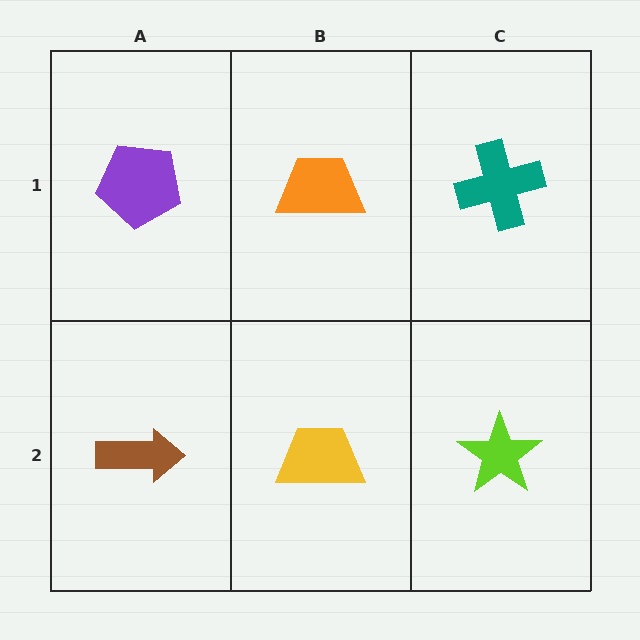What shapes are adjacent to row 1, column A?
A brown arrow (row 2, column A), an orange trapezoid (row 1, column B).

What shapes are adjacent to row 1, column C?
A lime star (row 2, column C), an orange trapezoid (row 1, column B).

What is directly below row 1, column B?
A yellow trapezoid.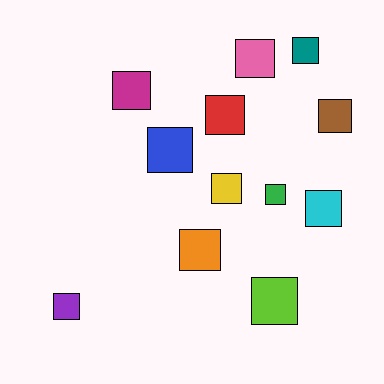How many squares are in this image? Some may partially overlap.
There are 12 squares.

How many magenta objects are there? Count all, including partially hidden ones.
There is 1 magenta object.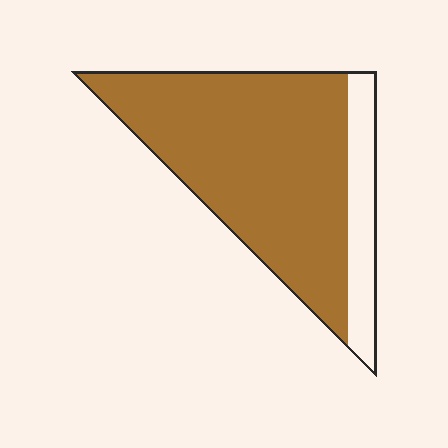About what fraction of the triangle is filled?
About five sixths (5/6).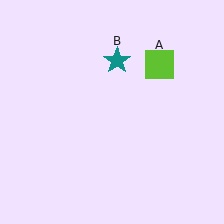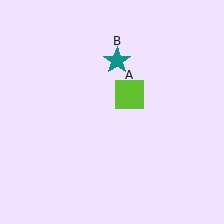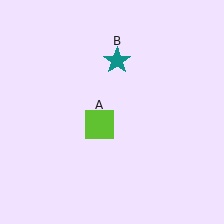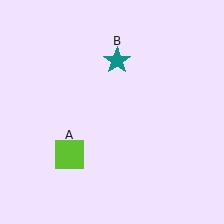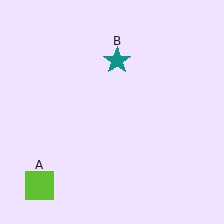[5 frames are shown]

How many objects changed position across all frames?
1 object changed position: lime square (object A).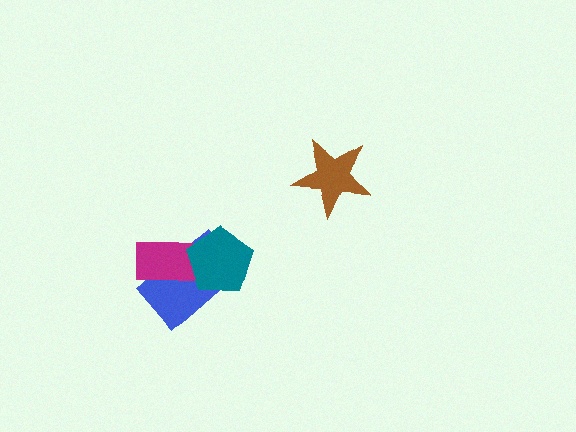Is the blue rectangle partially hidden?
Yes, it is partially covered by another shape.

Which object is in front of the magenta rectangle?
The teal pentagon is in front of the magenta rectangle.